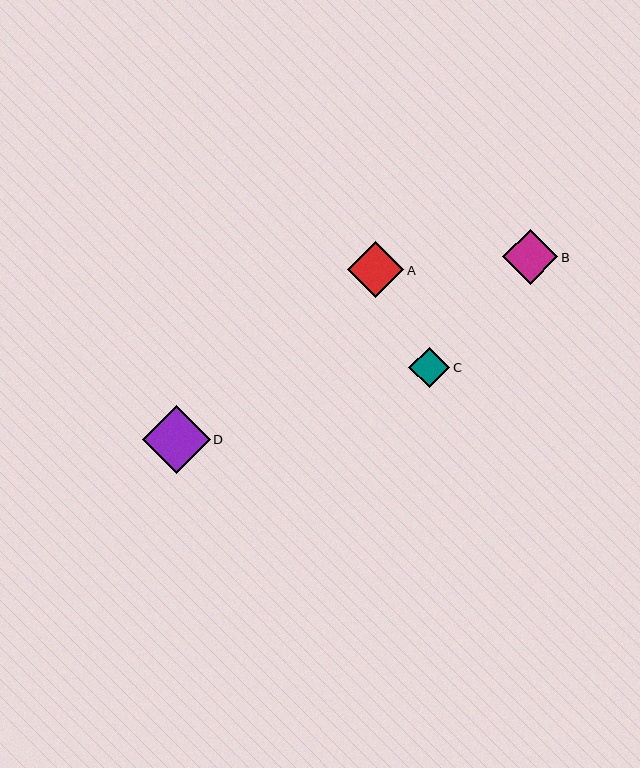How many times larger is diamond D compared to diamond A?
Diamond D is approximately 1.2 times the size of diamond A.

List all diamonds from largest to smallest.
From largest to smallest: D, A, B, C.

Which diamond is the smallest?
Diamond C is the smallest with a size of approximately 41 pixels.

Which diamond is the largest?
Diamond D is the largest with a size of approximately 67 pixels.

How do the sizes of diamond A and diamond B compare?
Diamond A and diamond B are approximately the same size.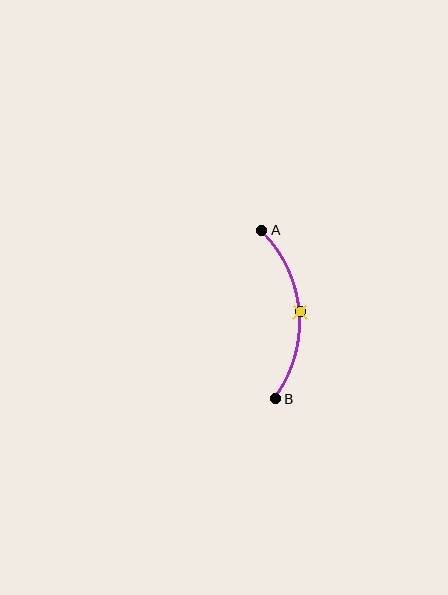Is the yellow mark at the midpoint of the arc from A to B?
Yes. The yellow mark lies on the arc at equal arc-length from both A and B — it is the arc midpoint.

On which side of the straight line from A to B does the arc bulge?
The arc bulges to the right of the straight line connecting A and B.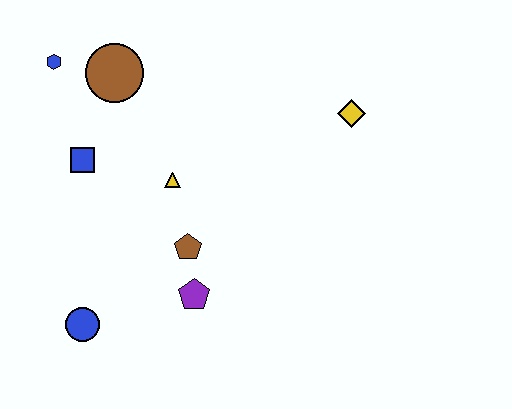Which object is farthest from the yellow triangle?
The yellow diamond is farthest from the yellow triangle.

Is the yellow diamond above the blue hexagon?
No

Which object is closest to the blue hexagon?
The brown circle is closest to the blue hexagon.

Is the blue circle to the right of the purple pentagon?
No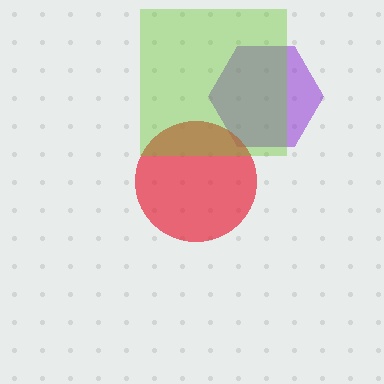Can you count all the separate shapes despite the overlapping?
Yes, there are 3 separate shapes.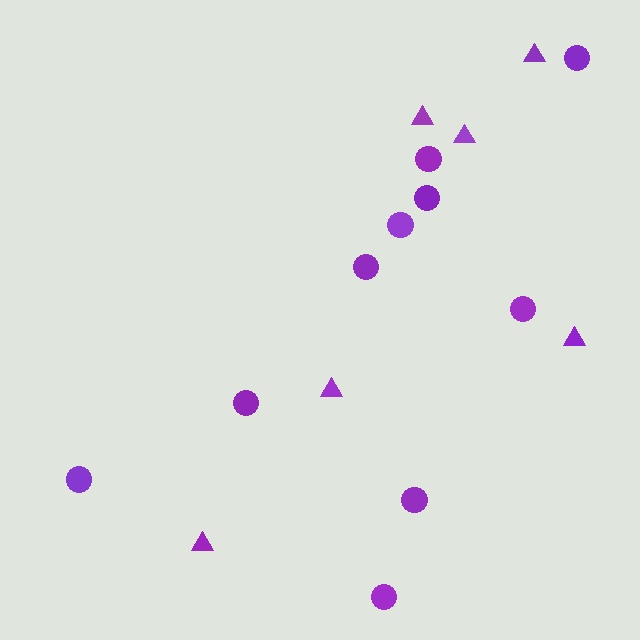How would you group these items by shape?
There are 2 groups: one group of triangles (6) and one group of circles (10).